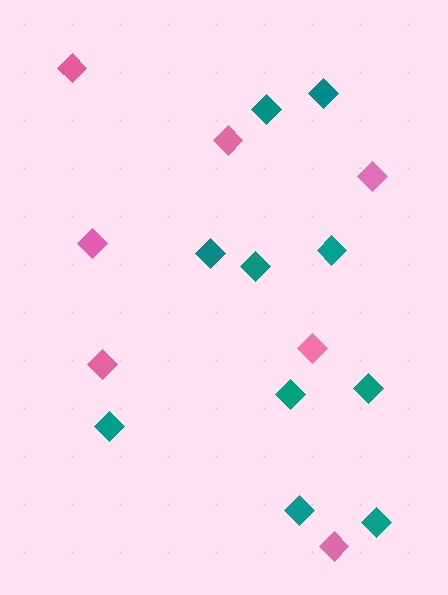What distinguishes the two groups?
There are 2 groups: one group of teal diamonds (10) and one group of pink diamonds (7).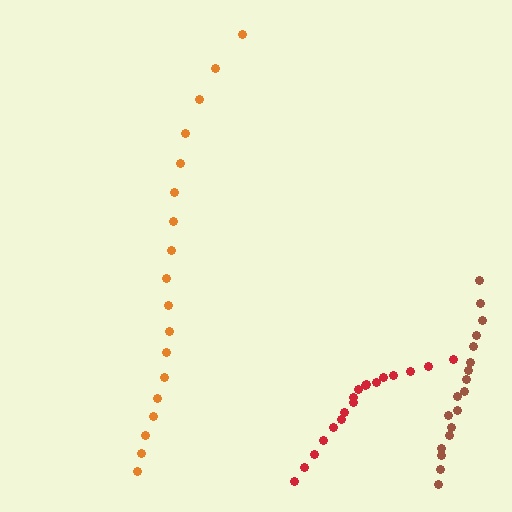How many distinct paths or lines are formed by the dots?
There are 3 distinct paths.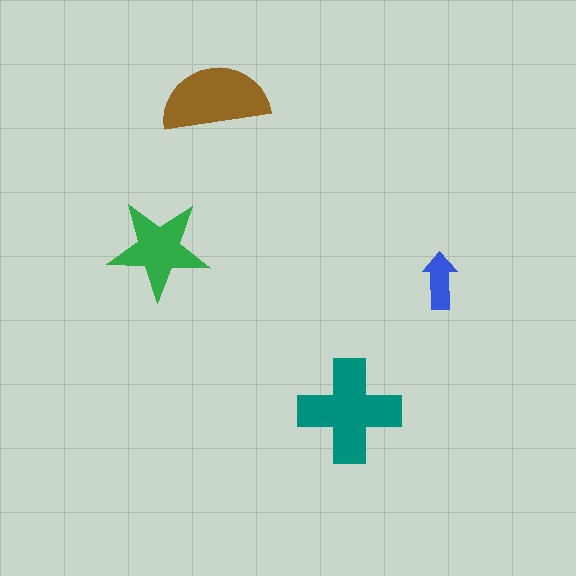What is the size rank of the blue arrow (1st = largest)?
4th.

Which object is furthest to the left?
The green star is leftmost.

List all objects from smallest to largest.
The blue arrow, the green star, the brown semicircle, the teal cross.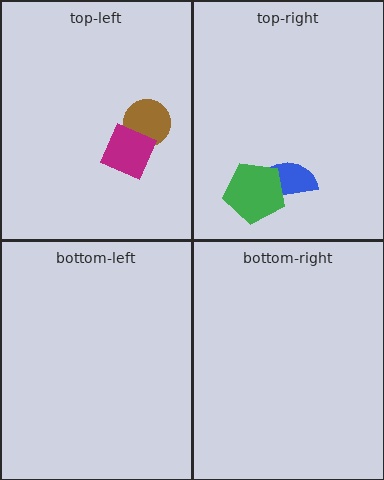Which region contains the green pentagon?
The top-right region.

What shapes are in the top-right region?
The blue semicircle, the green pentagon.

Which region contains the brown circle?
The top-left region.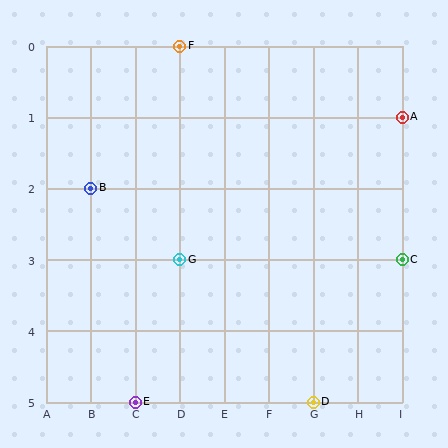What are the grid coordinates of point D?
Point D is at grid coordinates (G, 5).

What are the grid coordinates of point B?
Point B is at grid coordinates (B, 2).